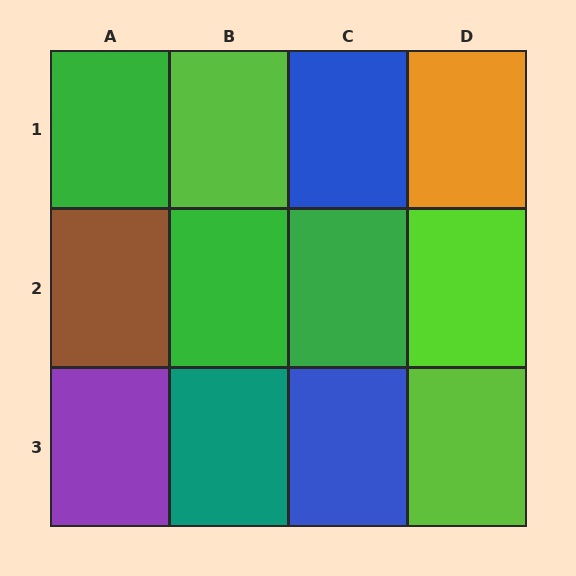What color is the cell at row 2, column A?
Brown.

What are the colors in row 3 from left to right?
Purple, teal, blue, lime.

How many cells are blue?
2 cells are blue.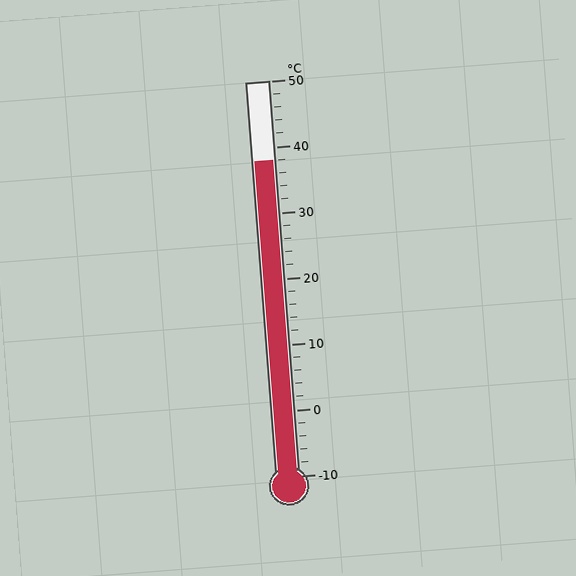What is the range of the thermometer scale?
The thermometer scale ranges from -10°C to 50°C.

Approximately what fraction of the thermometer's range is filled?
The thermometer is filled to approximately 80% of its range.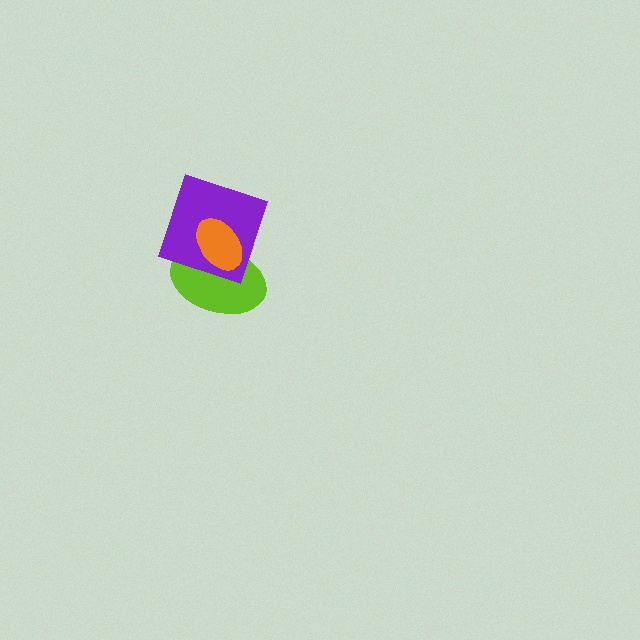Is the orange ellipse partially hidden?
No, no other shape covers it.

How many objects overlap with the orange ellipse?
2 objects overlap with the orange ellipse.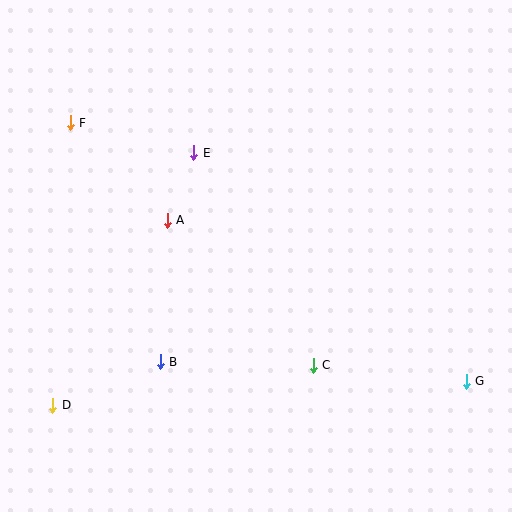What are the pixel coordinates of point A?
Point A is at (167, 220).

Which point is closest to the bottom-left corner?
Point D is closest to the bottom-left corner.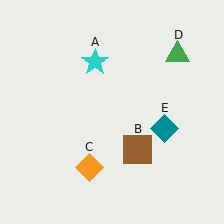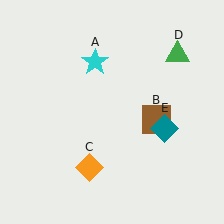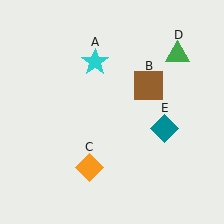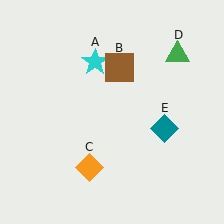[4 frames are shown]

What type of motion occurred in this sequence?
The brown square (object B) rotated counterclockwise around the center of the scene.